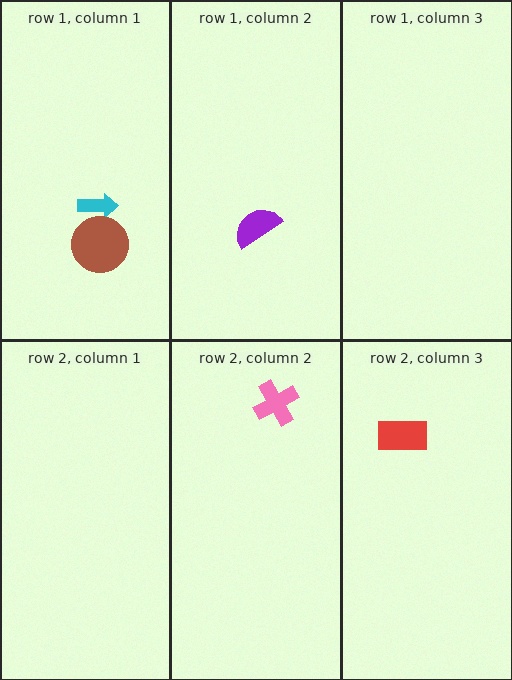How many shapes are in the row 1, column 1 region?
2.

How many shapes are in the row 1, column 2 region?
1.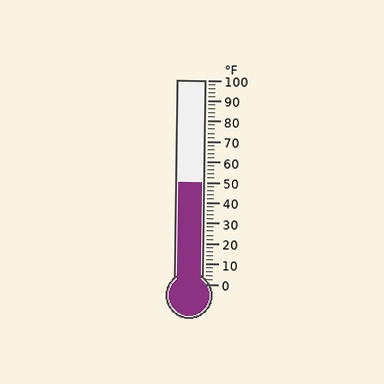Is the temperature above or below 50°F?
The temperature is at 50°F.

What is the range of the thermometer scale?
The thermometer scale ranges from 0°F to 100°F.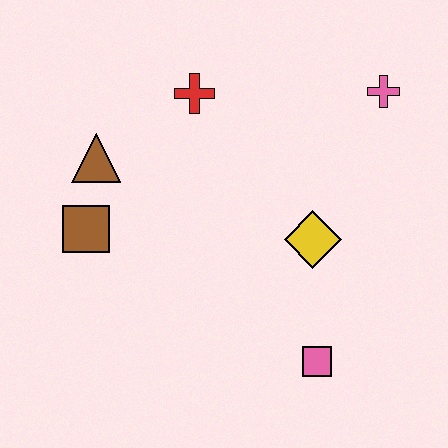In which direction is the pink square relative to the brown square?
The pink square is to the right of the brown square.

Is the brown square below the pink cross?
Yes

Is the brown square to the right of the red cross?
No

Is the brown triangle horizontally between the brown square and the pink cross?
Yes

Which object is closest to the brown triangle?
The brown square is closest to the brown triangle.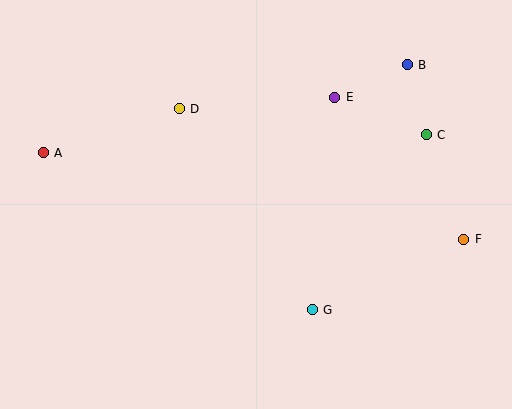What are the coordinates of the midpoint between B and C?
The midpoint between B and C is at (417, 100).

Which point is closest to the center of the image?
Point G at (312, 310) is closest to the center.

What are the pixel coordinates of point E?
Point E is at (335, 97).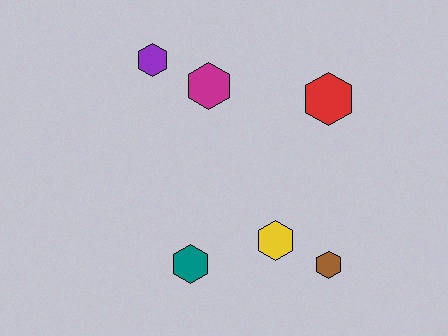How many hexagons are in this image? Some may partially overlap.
There are 6 hexagons.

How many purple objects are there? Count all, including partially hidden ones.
There is 1 purple object.